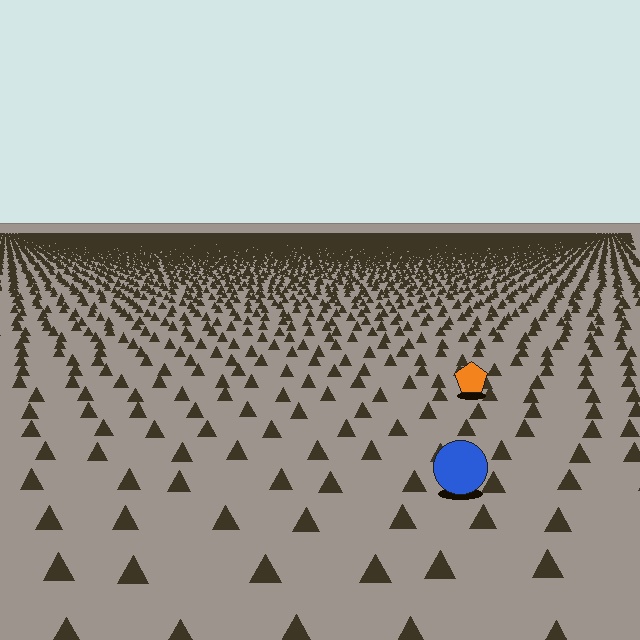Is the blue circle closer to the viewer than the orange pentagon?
Yes. The blue circle is closer — you can tell from the texture gradient: the ground texture is coarser near it.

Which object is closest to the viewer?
The blue circle is closest. The texture marks near it are larger and more spread out.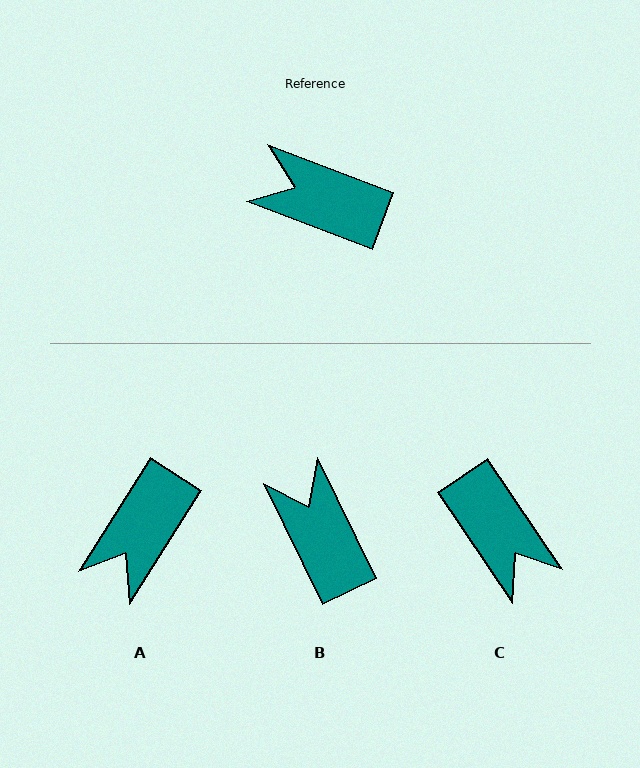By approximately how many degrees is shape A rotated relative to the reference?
Approximately 79 degrees counter-clockwise.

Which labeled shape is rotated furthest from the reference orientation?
C, about 145 degrees away.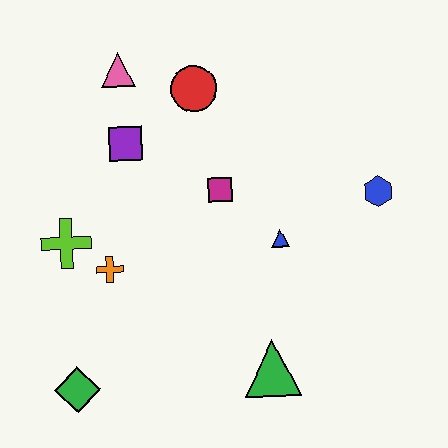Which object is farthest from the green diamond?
The blue hexagon is farthest from the green diamond.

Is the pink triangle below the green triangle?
No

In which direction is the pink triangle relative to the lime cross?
The pink triangle is above the lime cross.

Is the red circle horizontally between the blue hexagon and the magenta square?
No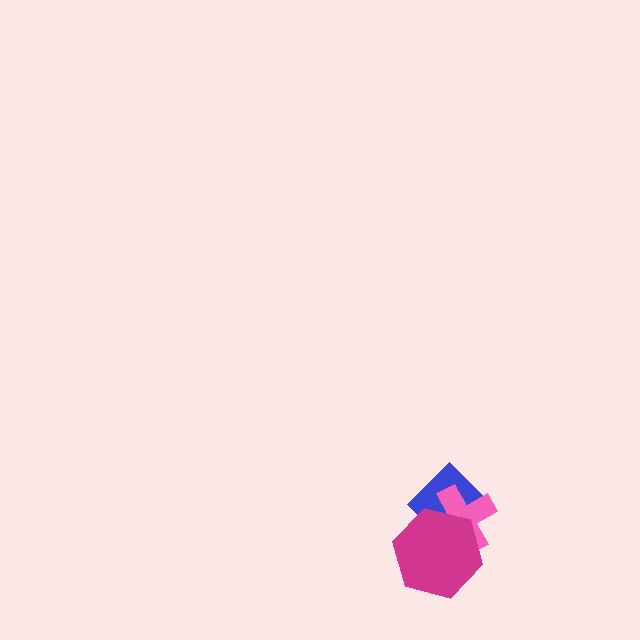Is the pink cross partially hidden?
Yes, it is partially covered by another shape.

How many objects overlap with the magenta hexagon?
2 objects overlap with the magenta hexagon.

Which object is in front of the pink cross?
The magenta hexagon is in front of the pink cross.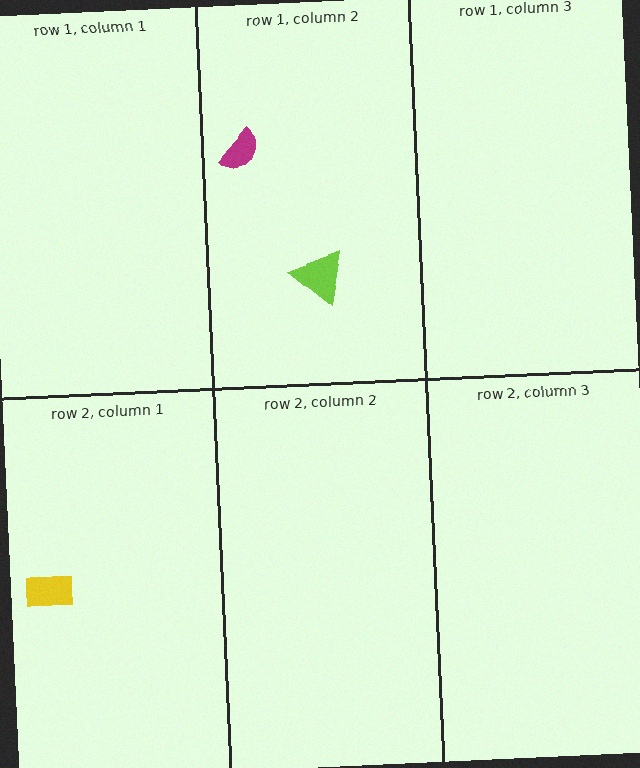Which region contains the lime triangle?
The row 1, column 2 region.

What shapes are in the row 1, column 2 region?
The magenta semicircle, the lime triangle.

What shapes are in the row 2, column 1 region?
The yellow rectangle.